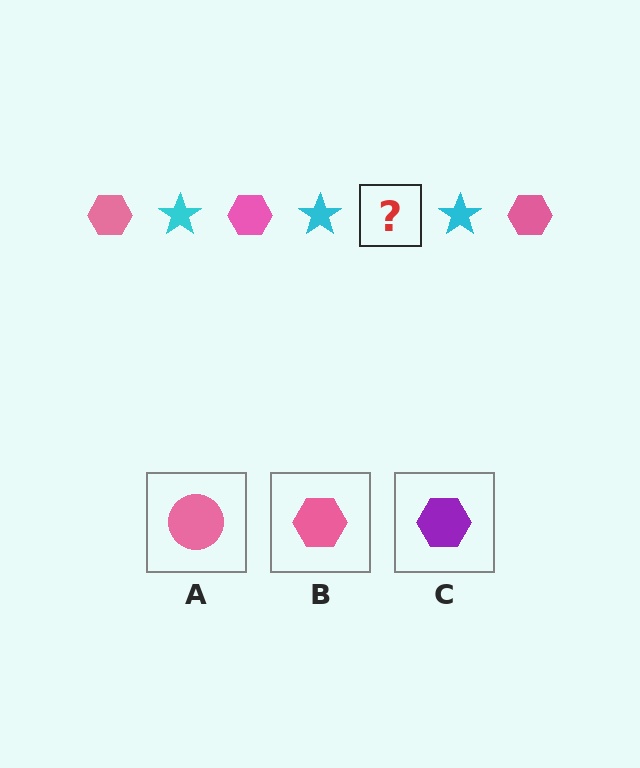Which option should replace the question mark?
Option B.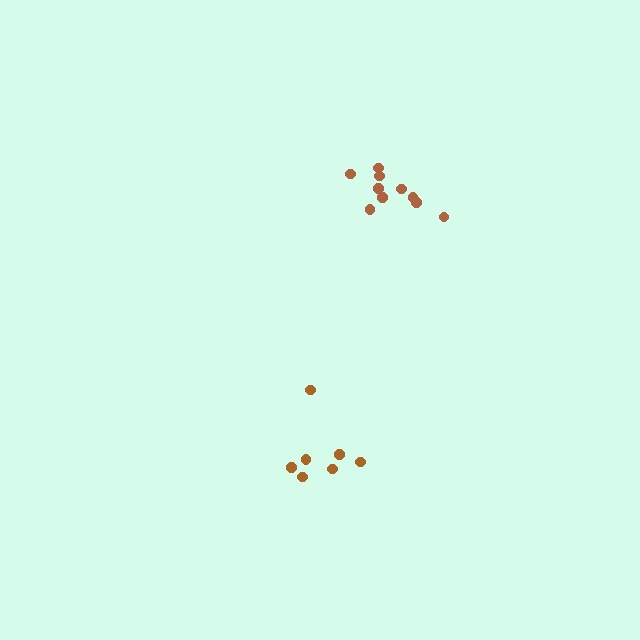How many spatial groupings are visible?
There are 2 spatial groupings.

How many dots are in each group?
Group 1: 10 dots, Group 2: 7 dots (17 total).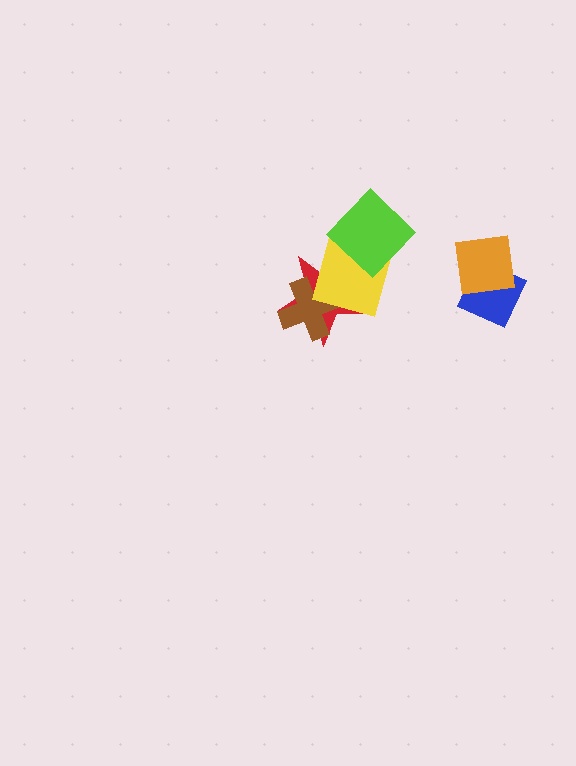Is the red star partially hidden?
Yes, it is partially covered by another shape.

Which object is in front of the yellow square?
The lime diamond is in front of the yellow square.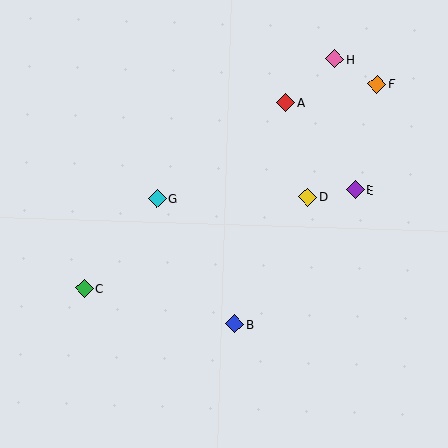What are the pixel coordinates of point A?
Point A is at (286, 103).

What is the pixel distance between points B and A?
The distance between B and A is 227 pixels.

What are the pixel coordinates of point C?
Point C is at (84, 288).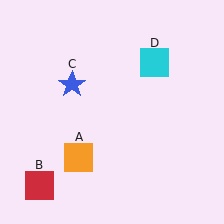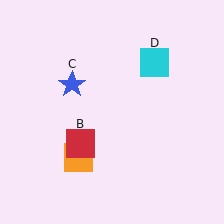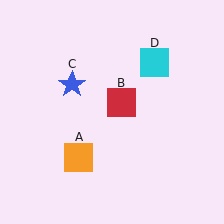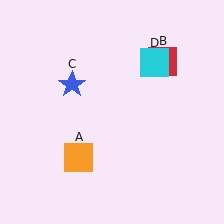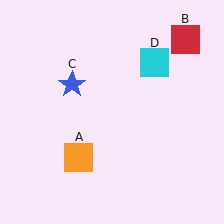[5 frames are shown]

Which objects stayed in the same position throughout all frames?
Orange square (object A) and blue star (object C) and cyan square (object D) remained stationary.